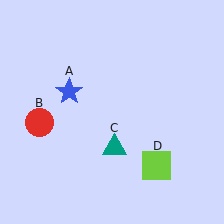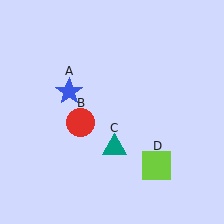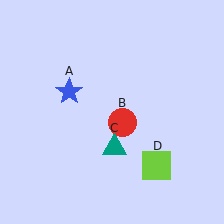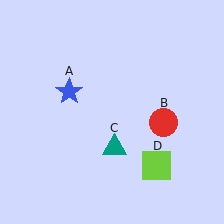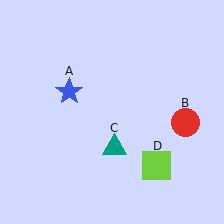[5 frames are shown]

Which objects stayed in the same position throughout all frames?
Blue star (object A) and teal triangle (object C) and lime square (object D) remained stationary.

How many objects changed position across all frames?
1 object changed position: red circle (object B).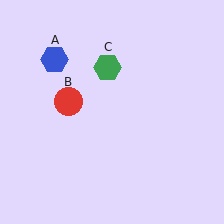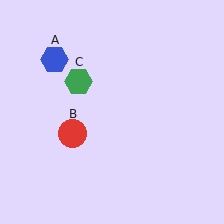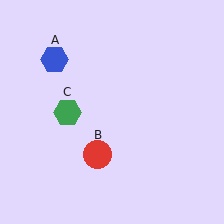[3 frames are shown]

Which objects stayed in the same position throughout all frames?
Blue hexagon (object A) remained stationary.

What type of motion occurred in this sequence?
The red circle (object B), green hexagon (object C) rotated counterclockwise around the center of the scene.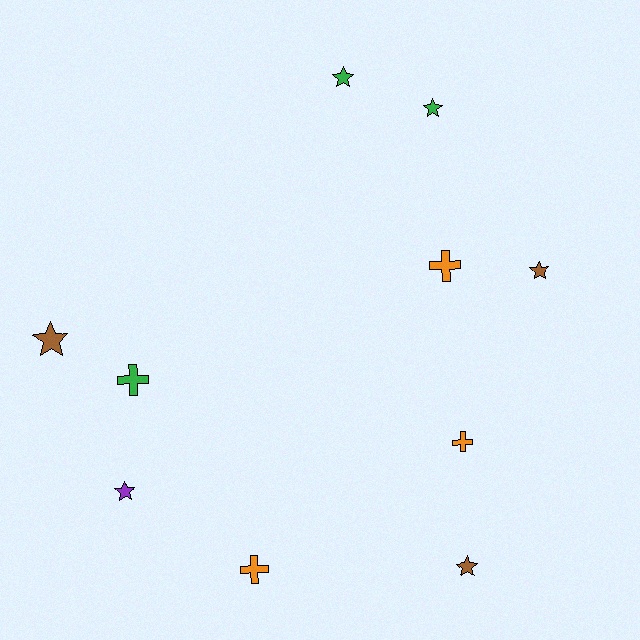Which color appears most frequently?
Green, with 3 objects.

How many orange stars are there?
There are no orange stars.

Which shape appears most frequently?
Star, with 6 objects.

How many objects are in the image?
There are 10 objects.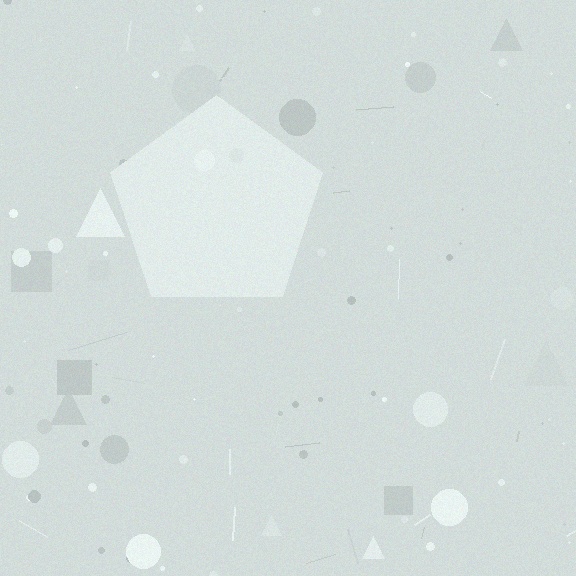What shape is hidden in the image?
A pentagon is hidden in the image.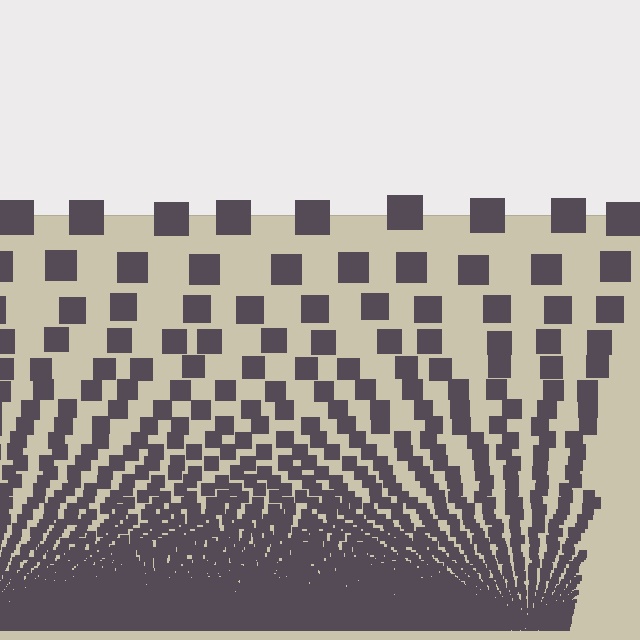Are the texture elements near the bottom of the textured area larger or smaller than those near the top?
Smaller. The gradient is inverted — elements near the bottom are smaller and denser.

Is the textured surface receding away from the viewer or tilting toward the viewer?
The surface appears to tilt toward the viewer. Texture elements get larger and sparser toward the top.